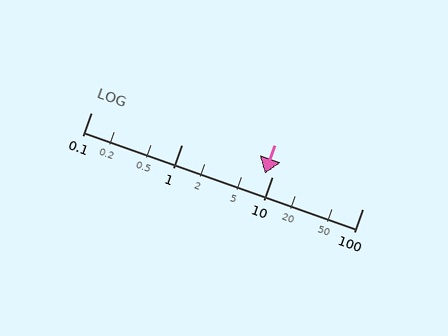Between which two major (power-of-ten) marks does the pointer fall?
The pointer is between 1 and 10.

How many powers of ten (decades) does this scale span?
The scale spans 3 decades, from 0.1 to 100.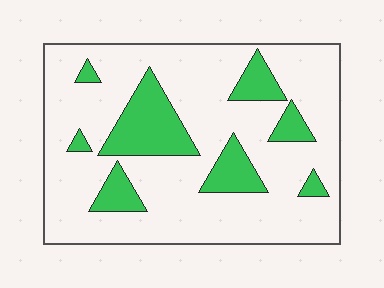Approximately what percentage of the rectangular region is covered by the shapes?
Approximately 20%.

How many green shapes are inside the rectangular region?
8.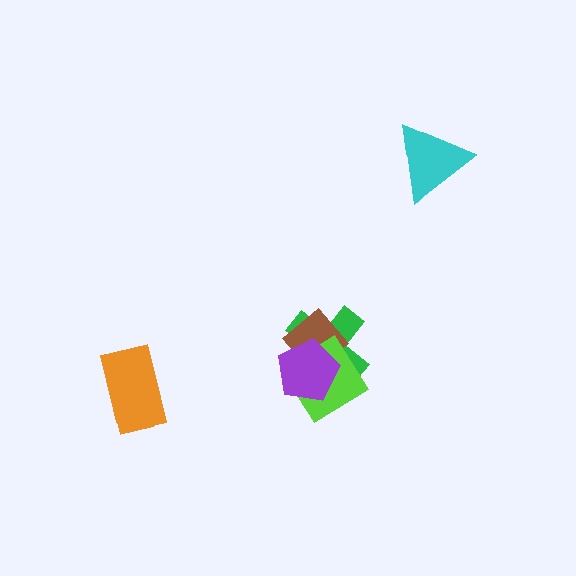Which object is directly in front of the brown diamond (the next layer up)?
The lime diamond is directly in front of the brown diamond.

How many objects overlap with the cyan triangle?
0 objects overlap with the cyan triangle.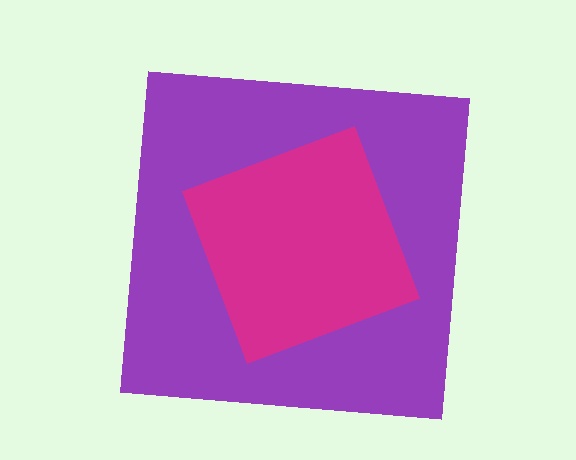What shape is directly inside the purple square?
The magenta diamond.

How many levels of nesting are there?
2.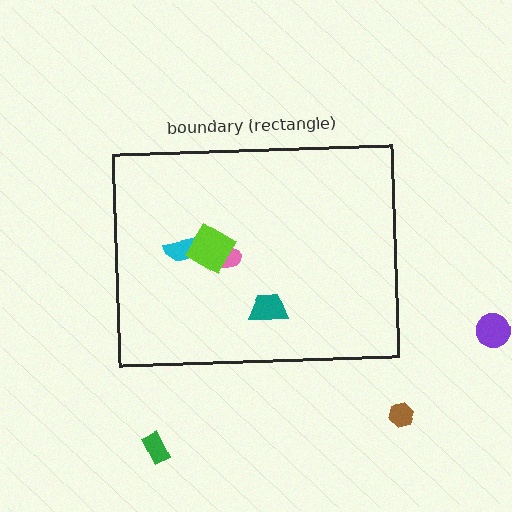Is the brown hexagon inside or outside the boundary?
Outside.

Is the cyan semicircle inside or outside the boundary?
Inside.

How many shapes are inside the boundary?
4 inside, 3 outside.